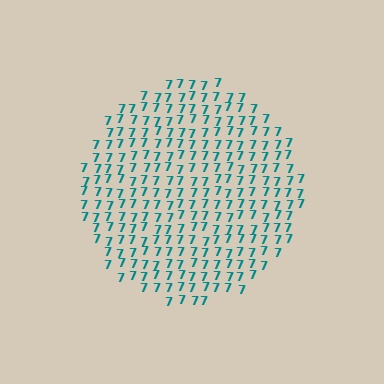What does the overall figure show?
The overall figure shows a circle.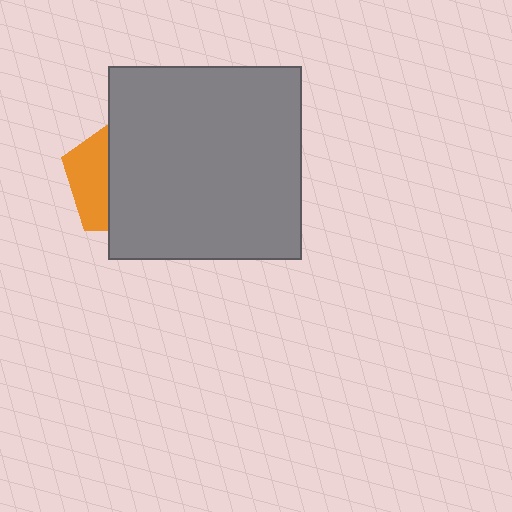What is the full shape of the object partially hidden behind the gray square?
The partially hidden object is an orange pentagon.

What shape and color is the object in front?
The object in front is a gray square.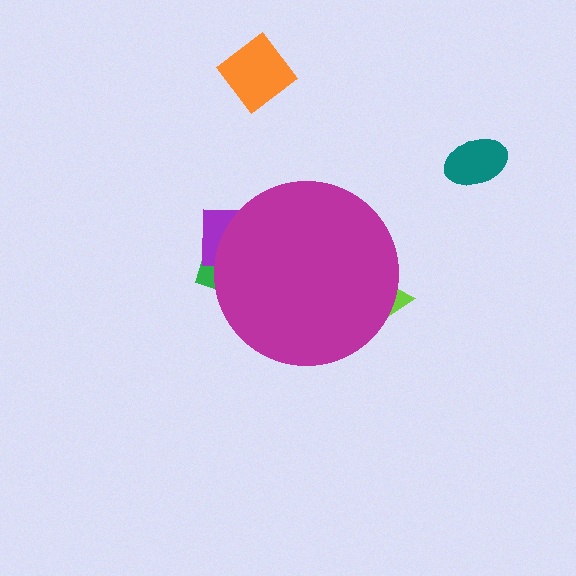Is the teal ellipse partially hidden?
No, the teal ellipse is fully visible.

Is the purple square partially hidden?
Yes, the purple square is partially hidden behind the magenta circle.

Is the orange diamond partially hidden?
No, the orange diamond is fully visible.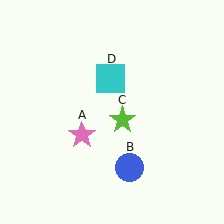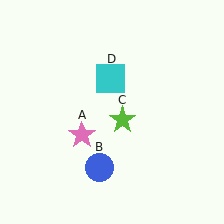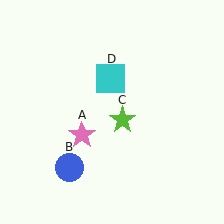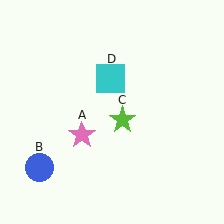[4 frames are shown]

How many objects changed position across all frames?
1 object changed position: blue circle (object B).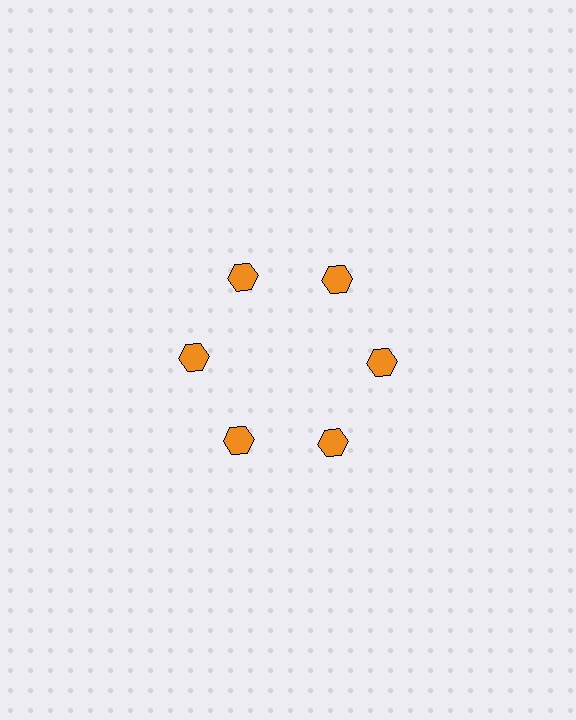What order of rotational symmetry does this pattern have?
This pattern has 6-fold rotational symmetry.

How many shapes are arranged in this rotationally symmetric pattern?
There are 6 shapes, arranged in 6 groups of 1.